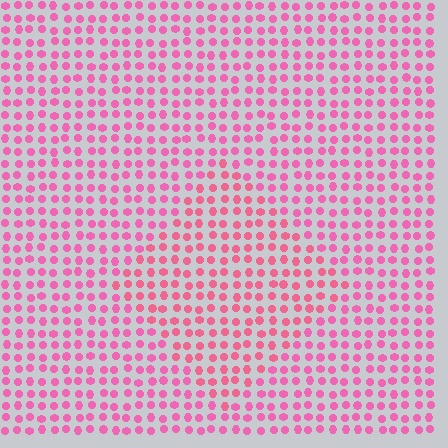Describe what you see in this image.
The image is filled with small pink elements in a uniform arrangement. A diamond-shaped region is visible where the elements are tinted to a slightly different hue, forming a subtle color boundary.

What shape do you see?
I see a diamond.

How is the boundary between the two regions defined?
The boundary is defined purely by a slight shift in hue (about 16 degrees). Spacing, size, and orientation are identical on both sides.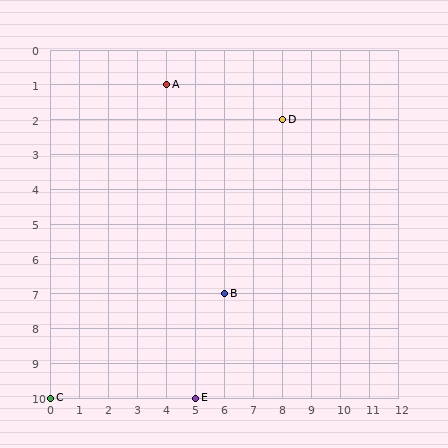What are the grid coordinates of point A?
Point A is at grid coordinates (4, 1).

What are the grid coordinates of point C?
Point C is at grid coordinates (0, 10).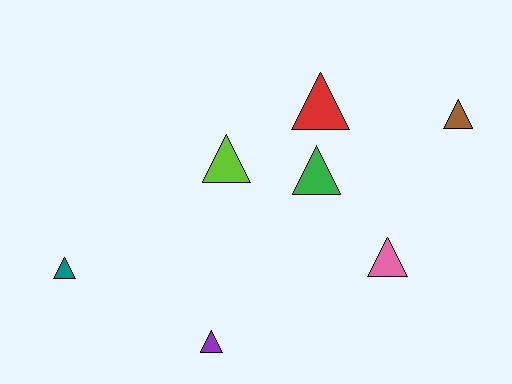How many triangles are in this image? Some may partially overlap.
There are 7 triangles.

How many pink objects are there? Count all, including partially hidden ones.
There is 1 pink object.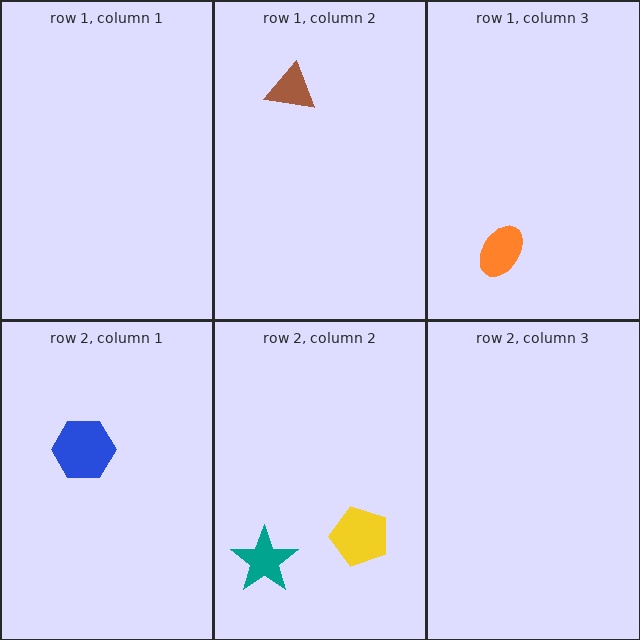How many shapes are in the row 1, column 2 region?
1.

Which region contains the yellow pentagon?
The row 2, column 2 region.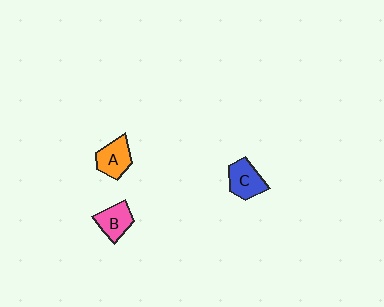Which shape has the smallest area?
Shape B (pink).